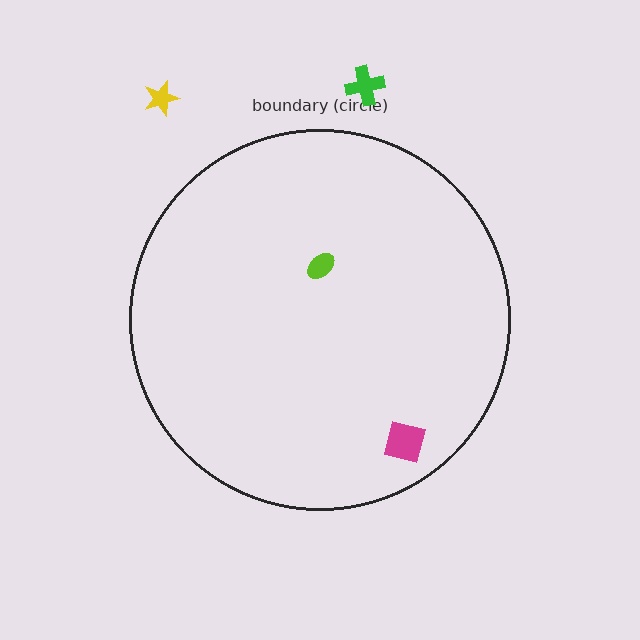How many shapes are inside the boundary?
2 inside, 2 outside.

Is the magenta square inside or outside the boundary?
Inside.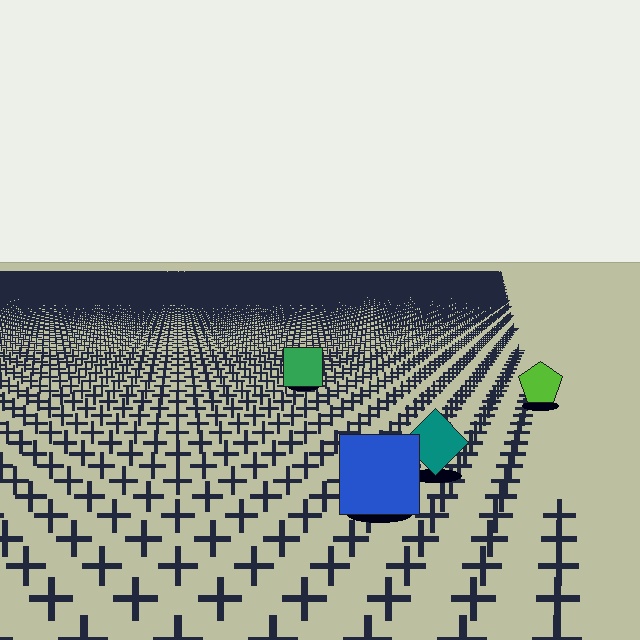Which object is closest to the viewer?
The blue square is closest. The texture marks near it are larger and more spread out.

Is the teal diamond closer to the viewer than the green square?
Yes. The teal diamond is closer — you can tell from the texture gradient: the ground texture is coarser near it.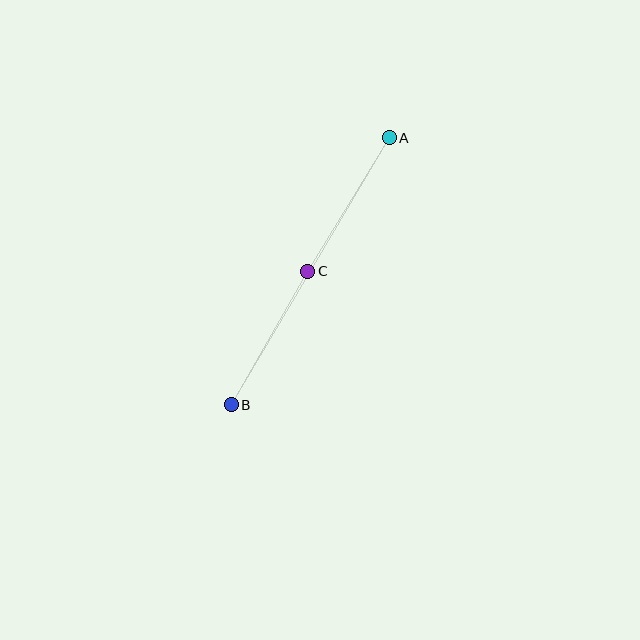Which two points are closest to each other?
Points B and C are closest to each other.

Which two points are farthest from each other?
Points A and B are farthest from each other.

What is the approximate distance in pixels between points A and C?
The distance between A and C is approximately 157 pixels.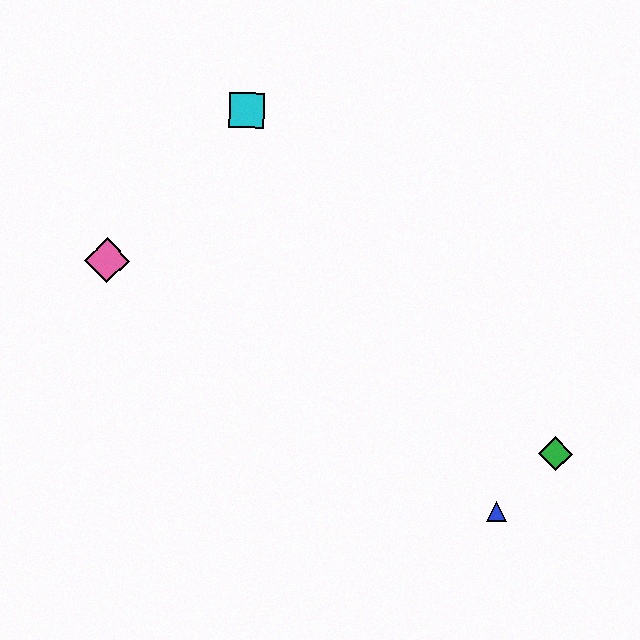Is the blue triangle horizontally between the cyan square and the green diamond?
Yes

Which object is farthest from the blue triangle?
The cyan square is farthest from the blue triangle.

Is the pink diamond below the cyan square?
Yes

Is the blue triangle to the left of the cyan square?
No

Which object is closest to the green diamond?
The blue triangle is closest to the green diamond.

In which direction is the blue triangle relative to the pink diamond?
The blue triangle is to the right of the pink diamond.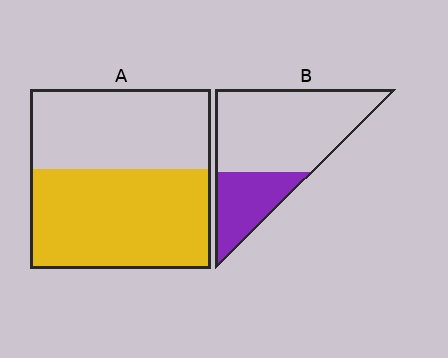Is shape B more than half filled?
No.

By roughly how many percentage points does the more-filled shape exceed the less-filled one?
By roughly 25 percentage points (A over B).